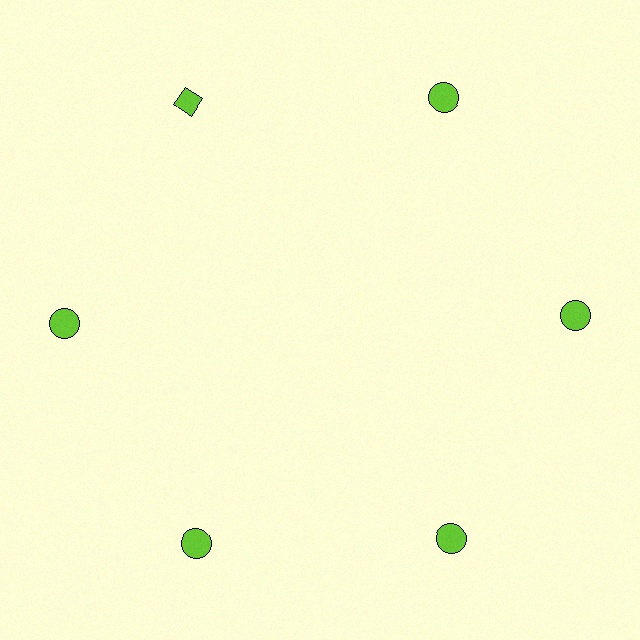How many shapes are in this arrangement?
There are 6 shapes arranged in a ring pattern.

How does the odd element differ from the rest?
It has a different shape: diamond instead of circle.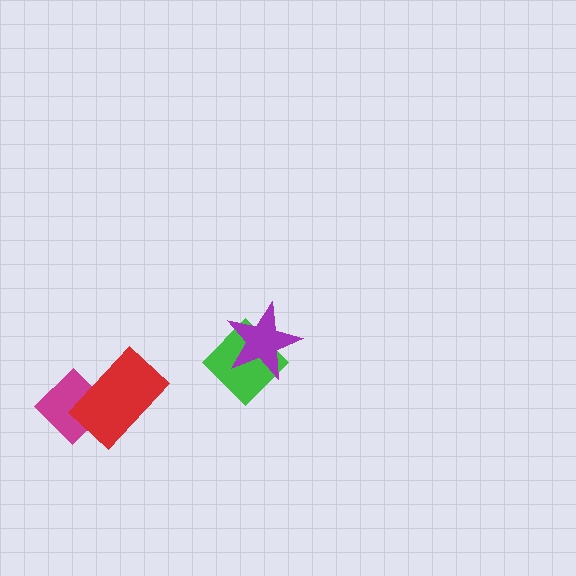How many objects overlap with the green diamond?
1 object overlaps with the green diamond.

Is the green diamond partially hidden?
Yes, it is partially covered by another shape.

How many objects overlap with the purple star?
1 object overlaps with the purple star.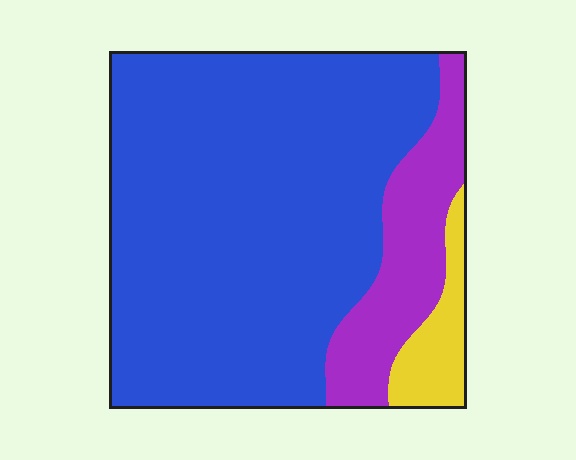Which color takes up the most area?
Blue, at roughly 75%.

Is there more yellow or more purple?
Purple.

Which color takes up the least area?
Yellow, at roughly 5%.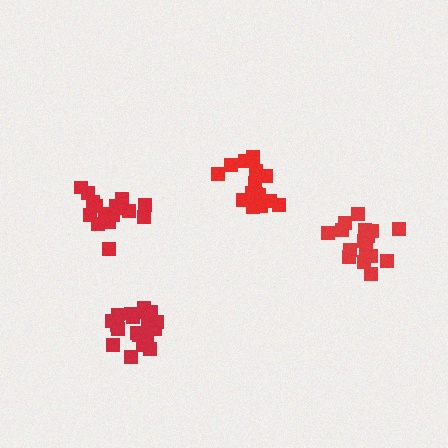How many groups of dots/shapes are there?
There are 4 groups.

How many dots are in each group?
Group 1: 18 dots, Group 2: 16 dots, Group 3: 20 dots, Group 4: 20 dots (74 total).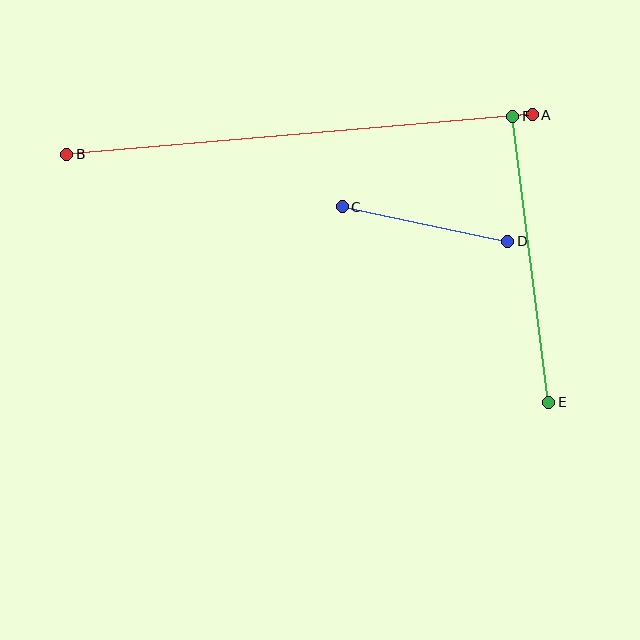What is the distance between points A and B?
The distance is approximately 467 pixels.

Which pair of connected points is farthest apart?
Points A and B are farthest apart.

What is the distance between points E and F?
The distance is approximately 288 pixels.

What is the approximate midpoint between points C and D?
The midpoint is at approximately (425, 224) pixels.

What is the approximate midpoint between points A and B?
The midpoint is at approximately (300, 135) pixels.